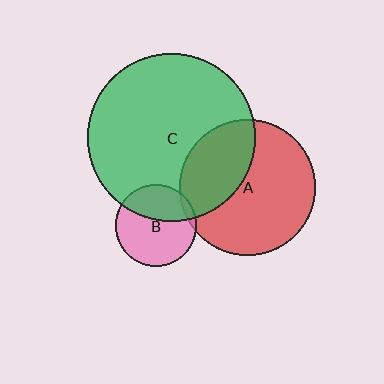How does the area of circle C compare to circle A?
Approximately 1.5 times.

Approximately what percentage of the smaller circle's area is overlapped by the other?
Approximately 35%.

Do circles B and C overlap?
Yes.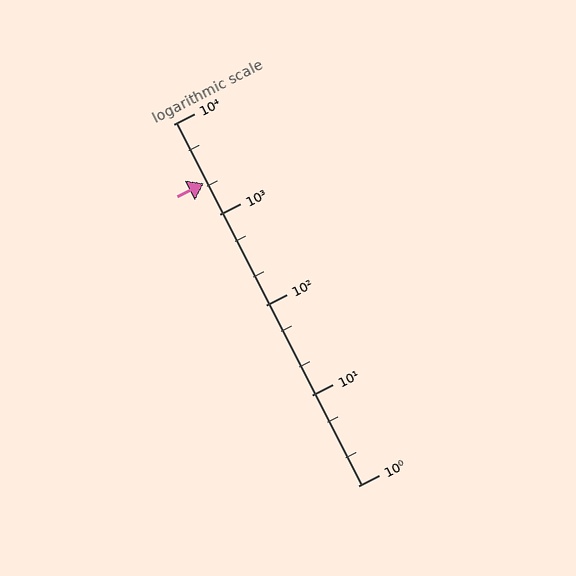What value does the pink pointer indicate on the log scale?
The pointer indicates approximately 2200.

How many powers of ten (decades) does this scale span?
The scale spans 4 decades, from 1 to 10000.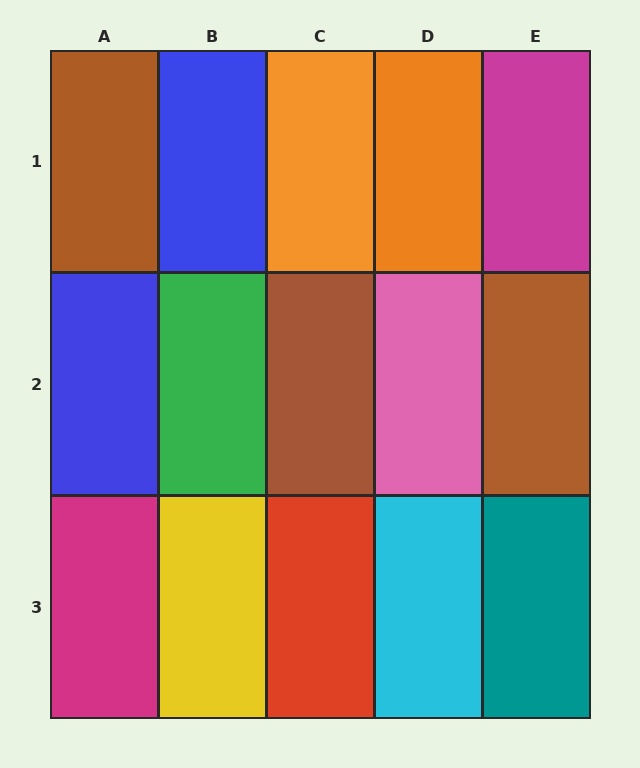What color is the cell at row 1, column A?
Brown.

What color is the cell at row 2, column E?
Brown.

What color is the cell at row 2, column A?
Blue.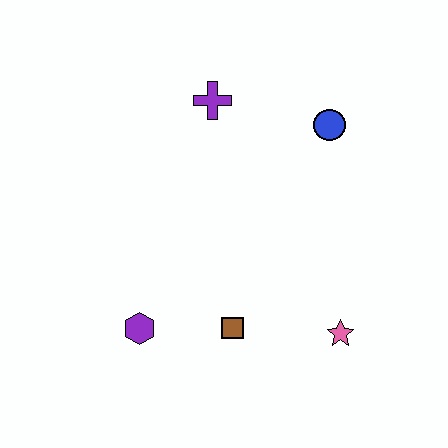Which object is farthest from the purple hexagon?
The blue circle is farthest from the purple hexagon.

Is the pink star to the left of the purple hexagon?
No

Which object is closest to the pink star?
The brown square is closest to the pink star.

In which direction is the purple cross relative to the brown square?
The purple cross is above the brown square.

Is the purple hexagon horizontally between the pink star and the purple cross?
No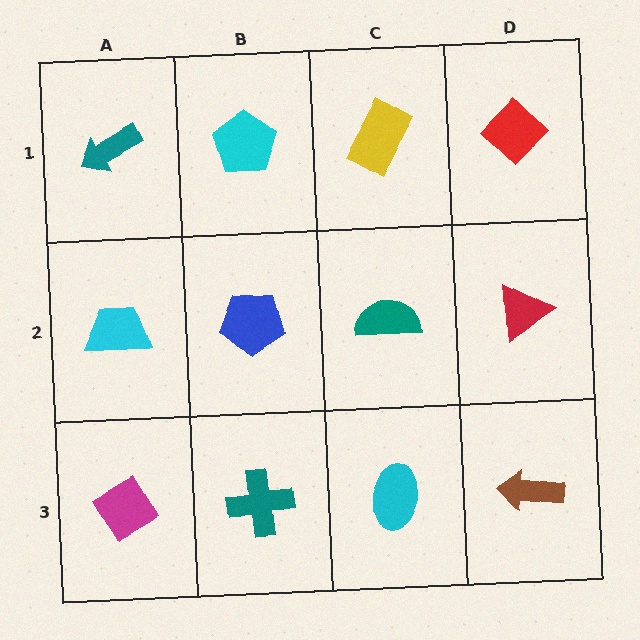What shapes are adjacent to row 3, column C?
A teal semicircle (row 2, column C), a teal cross (row 3, column B), a brown arrow (row 3, column D).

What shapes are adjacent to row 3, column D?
A red triangle (row 2, column D), a cyan ellipse (row 3, column C).